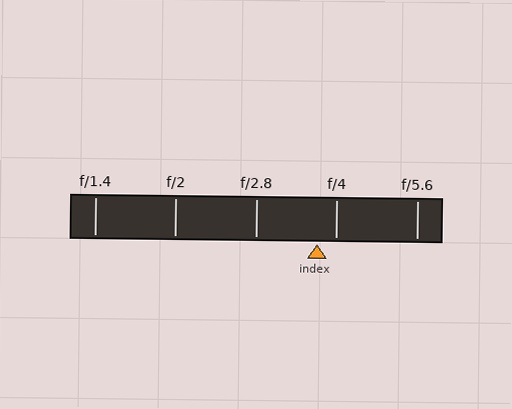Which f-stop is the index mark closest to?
The index mark is closest to f/4.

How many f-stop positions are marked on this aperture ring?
There are 5 f-stop positions marked.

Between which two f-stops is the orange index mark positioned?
The index mark is between f/2.8 and f/4.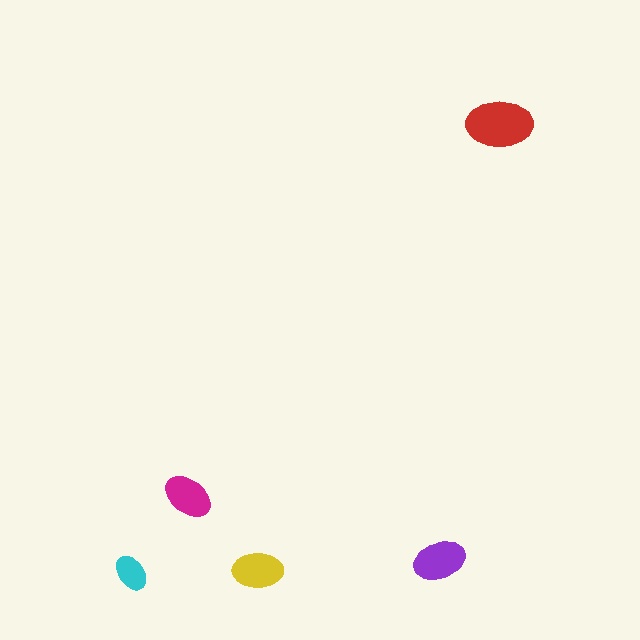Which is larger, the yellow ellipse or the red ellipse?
The red one.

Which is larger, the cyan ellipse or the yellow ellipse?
The yellow one.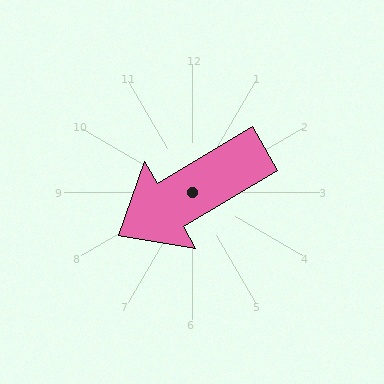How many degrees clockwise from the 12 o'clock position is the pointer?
Approximately 239 degrees.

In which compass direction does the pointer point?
Southwest.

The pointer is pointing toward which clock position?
Roughly 8 o'clock.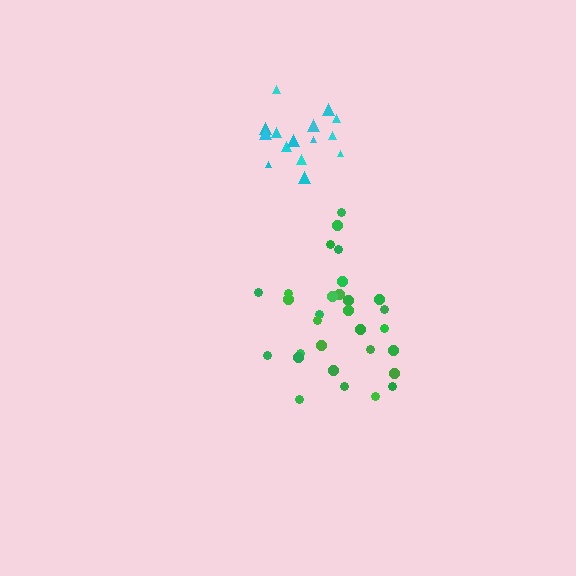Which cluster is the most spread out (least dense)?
Green.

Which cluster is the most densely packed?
Cyan.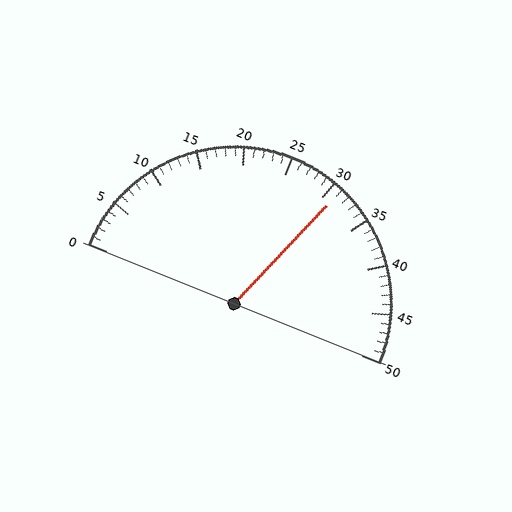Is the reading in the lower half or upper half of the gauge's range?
The reading is in the upper half of the range (0 to 50).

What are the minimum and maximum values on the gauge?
The gauge ranges from 0 to 50.